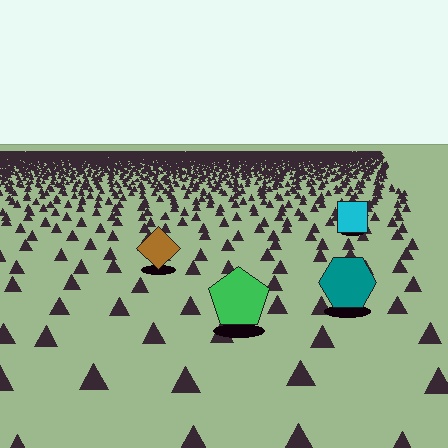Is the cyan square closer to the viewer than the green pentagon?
No. The green pentagon is closer — you can tell from the texture gradient: the ground texture is coarser near it.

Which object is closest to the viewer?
The green pentagon is closest. The texture marks near it are larger and more spread out.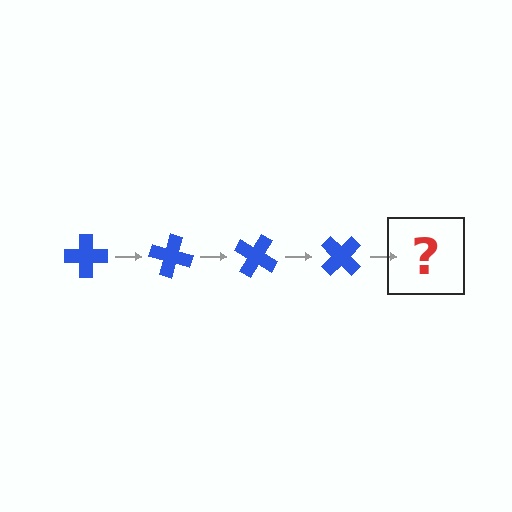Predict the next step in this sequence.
The next step is a blue cross rotated 60 degrees.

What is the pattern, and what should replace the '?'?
The pattern is that the cross rotates 15 degrees each step. The '?' should be a blue cross rotated 60 degrees.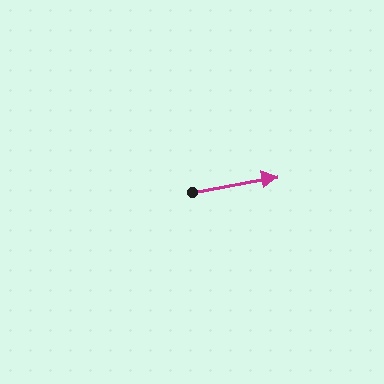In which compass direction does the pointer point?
East.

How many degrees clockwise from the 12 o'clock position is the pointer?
Approximately 79 degrees.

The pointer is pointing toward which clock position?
Roughly 3 o'clock.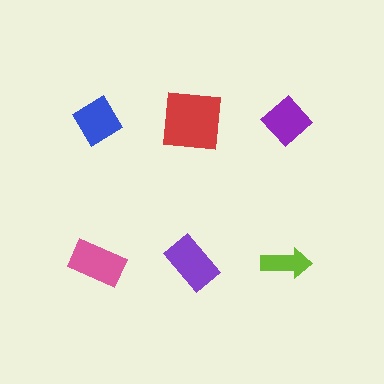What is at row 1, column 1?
A blue diamond.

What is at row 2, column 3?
A lime arrow.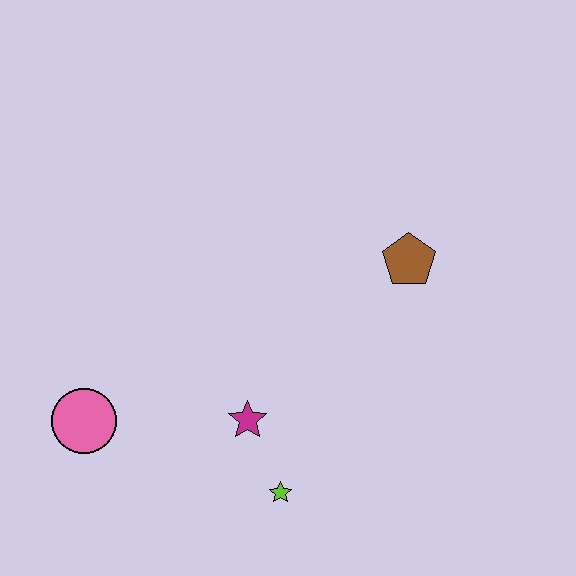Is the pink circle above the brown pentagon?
No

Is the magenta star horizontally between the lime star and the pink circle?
Yes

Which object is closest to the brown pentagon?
The magenta star is closest to the brown pentagon.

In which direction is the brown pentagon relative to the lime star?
The brown pentagon is above the lime star.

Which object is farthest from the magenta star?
The brown pentagon is farthest from the magenta star.